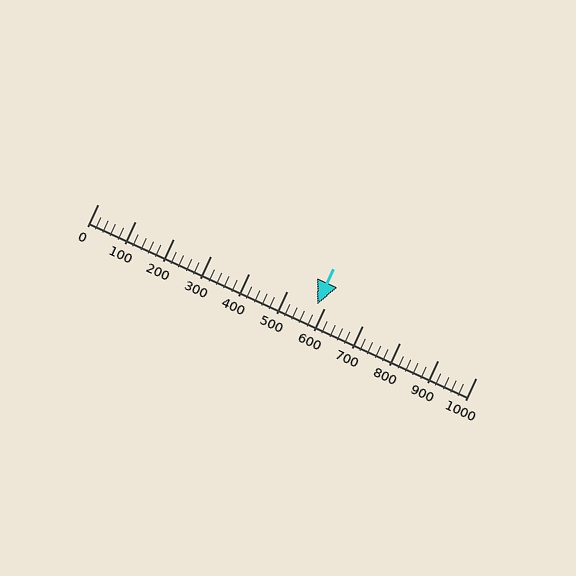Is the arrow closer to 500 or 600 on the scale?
The arrow is closer to 600.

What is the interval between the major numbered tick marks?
The major tick marks are spaced 100 units apart.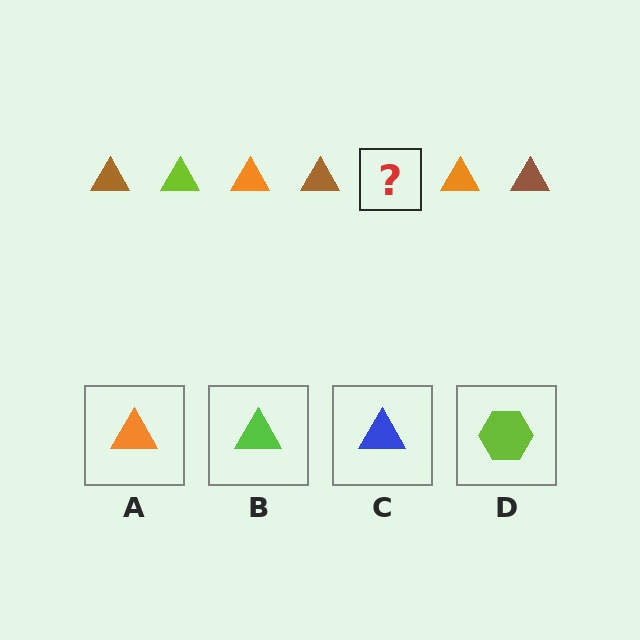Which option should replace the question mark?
Option B.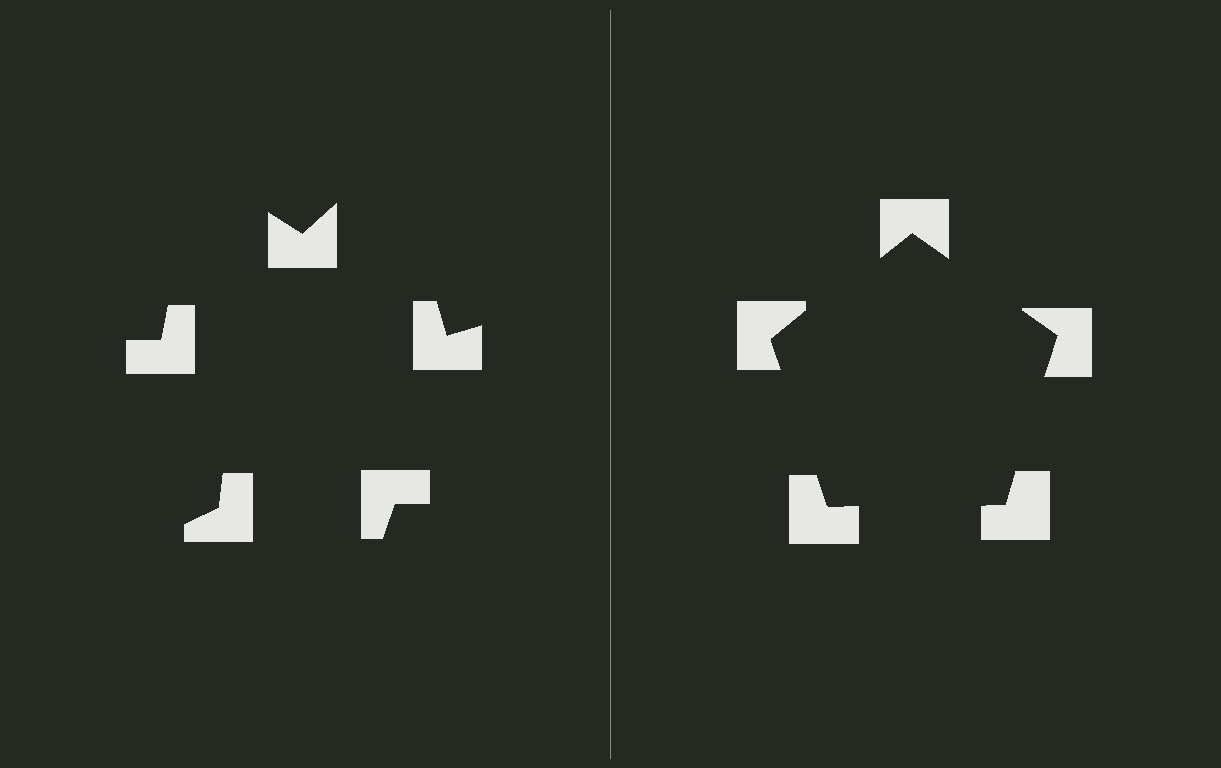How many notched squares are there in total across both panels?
10 — 5 on each side.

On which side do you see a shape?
An illusory pentagon appears on the right side. On the left side the wedge cuts are rotated, so no coherent shape forms.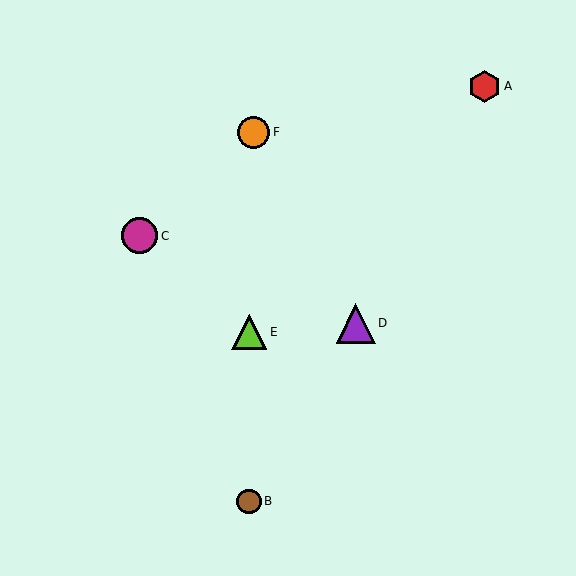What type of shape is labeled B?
Shape B is a brown circle.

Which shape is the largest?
The purple triangle (labeled D) is the largest.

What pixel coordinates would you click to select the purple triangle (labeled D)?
Click at (356, 323) to select the purple triangle D.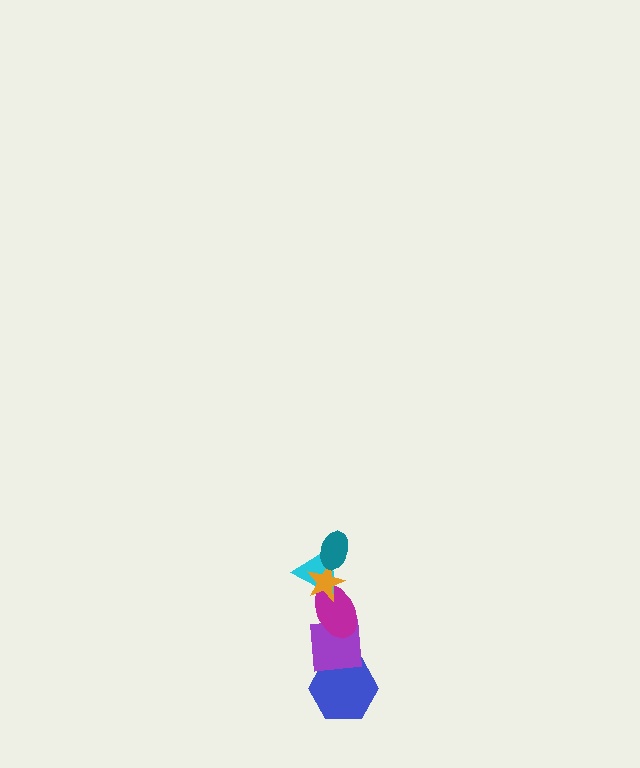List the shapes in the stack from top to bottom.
From top to bottom: the teal ellipse, the orange star, the cyan triangle, the magenta ellipse, the purple square, the blue hexagon.